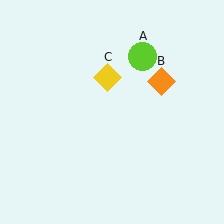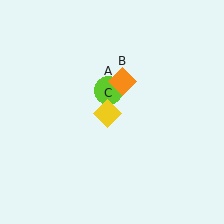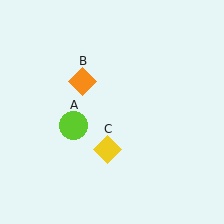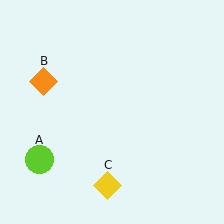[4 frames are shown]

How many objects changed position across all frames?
3 objects changed position: lime circle (object A), orange diamond (object B), yellow diamond (object C).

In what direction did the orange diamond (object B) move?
The orange diamond (object B) moved left.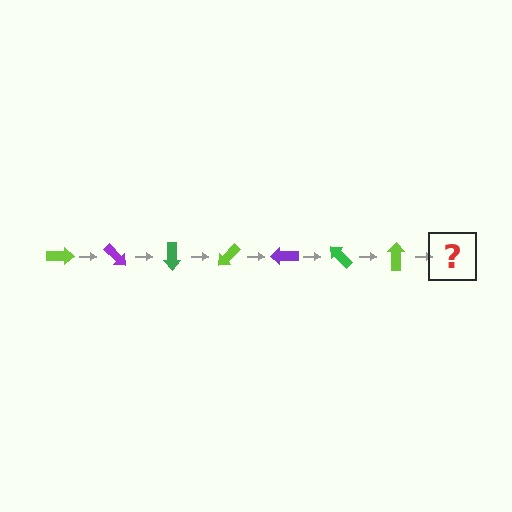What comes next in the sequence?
The next element should be a purple arrow, rotated 315 degrees from the start.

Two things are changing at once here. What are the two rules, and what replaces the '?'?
The two rules are that it rotates 45 degrees each step and the color cycles through lime, purple, and green. The '?' should be a purple arrow, rotated 315 degrees from the start.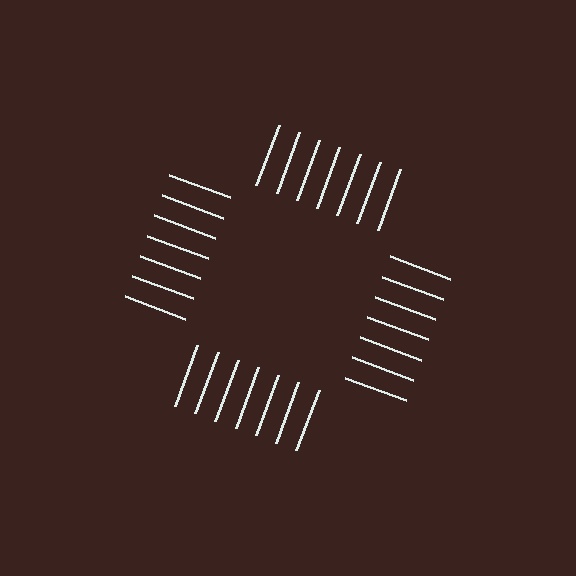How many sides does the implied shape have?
4 sides — the line-ends trace a square.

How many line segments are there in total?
28 — 7 along each of the 4 edges.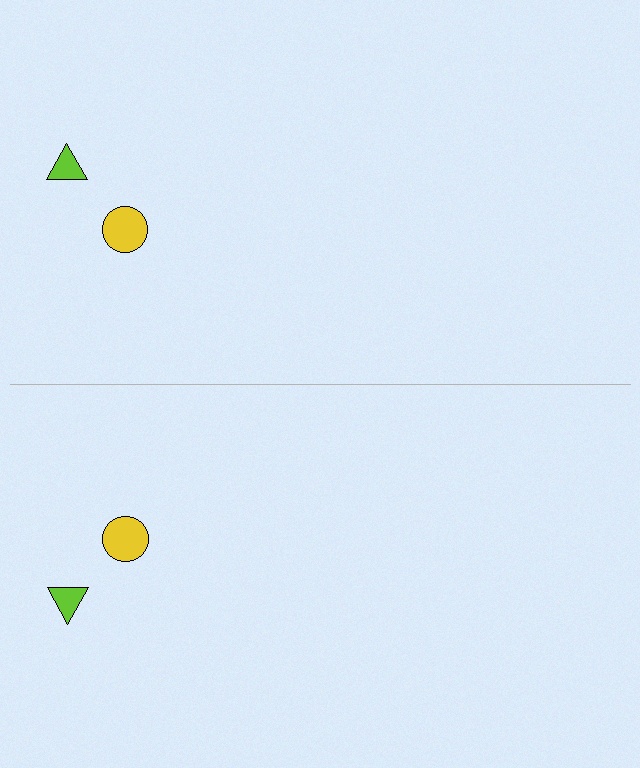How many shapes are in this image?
There are 4 shapes in this image.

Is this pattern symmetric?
Yes, this pattern has bilateral (reflection) symmetry.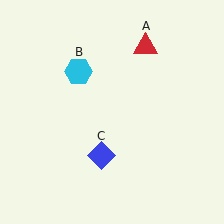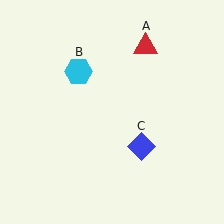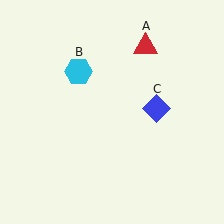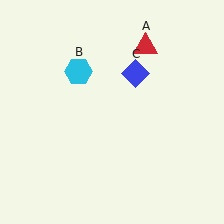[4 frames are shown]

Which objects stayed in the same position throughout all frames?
Red triangle (object A) and cyan hexagon (object B) remained stationary.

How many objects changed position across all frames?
1 object changed position: blue diamond (object C).